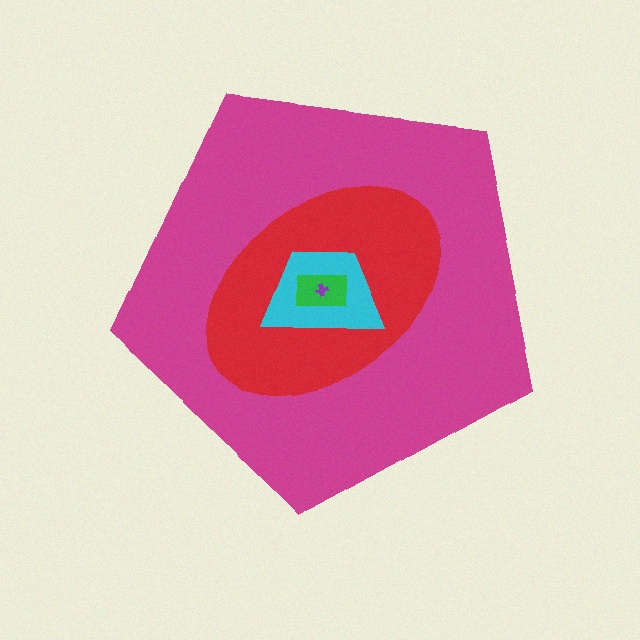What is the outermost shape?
The magenta pentagon.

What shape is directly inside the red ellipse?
The cyan trapezoid.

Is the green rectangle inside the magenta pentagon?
Yes.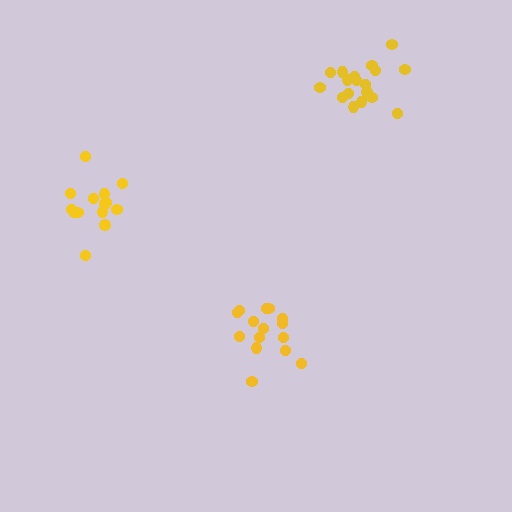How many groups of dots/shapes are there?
There are 3 groups.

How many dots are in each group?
Group 1: 15 dots, Group 2: 14 dots, Group 3: 18 dots (47 total).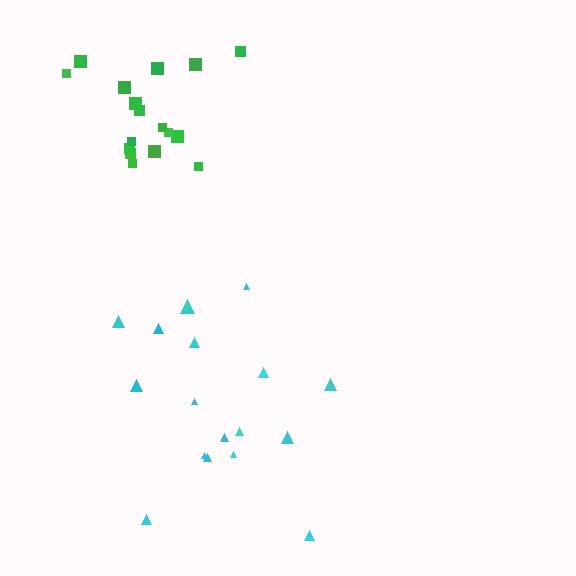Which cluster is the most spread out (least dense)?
Cyan.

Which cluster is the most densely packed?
Green.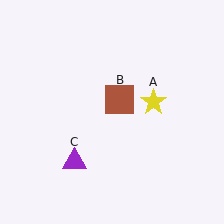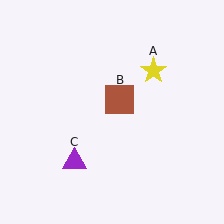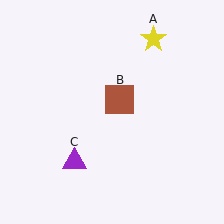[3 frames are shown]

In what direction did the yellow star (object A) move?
The yellow star (object A) moved up.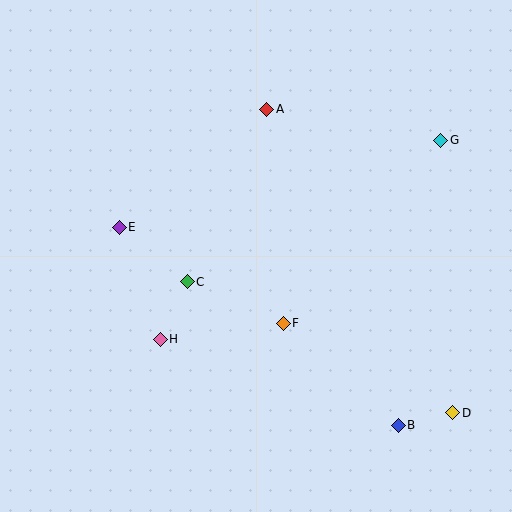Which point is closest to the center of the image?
Point F at (283, 323) is closest to the center.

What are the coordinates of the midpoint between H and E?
The midpoint between H and E is at (140, 283).